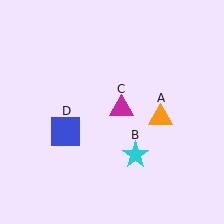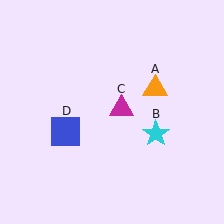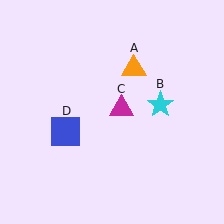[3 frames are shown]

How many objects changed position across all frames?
2 objects changed position: orange triangle (object A), cyan star (object B).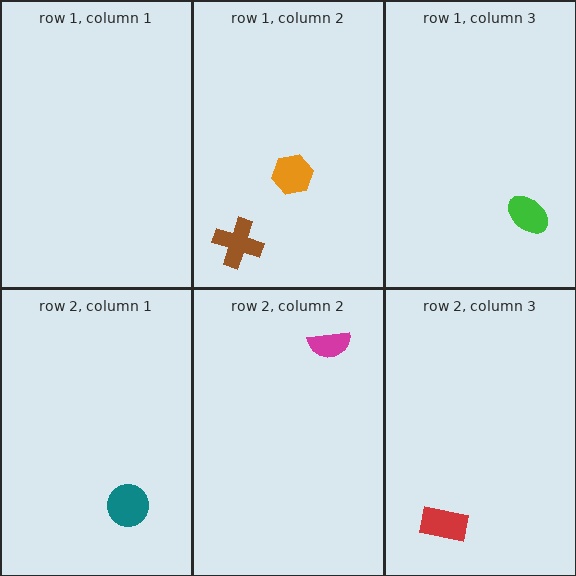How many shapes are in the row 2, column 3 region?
1.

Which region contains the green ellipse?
The row 1, column 3 region.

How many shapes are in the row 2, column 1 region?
1.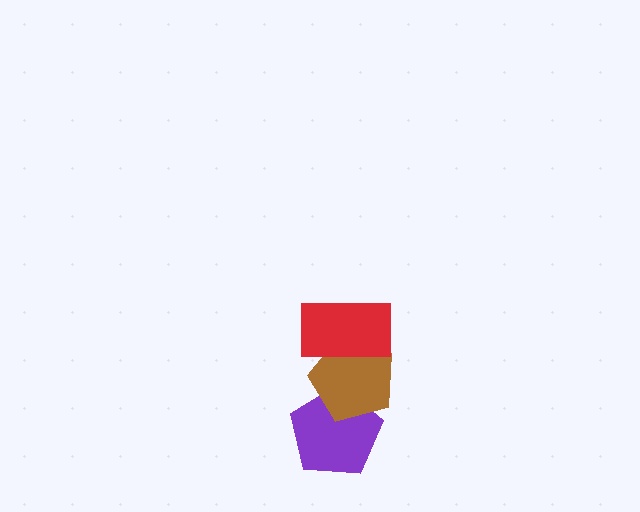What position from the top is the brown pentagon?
The brown pentagon is 2nd from the top.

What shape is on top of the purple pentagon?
The brown pentagon is on top of the purple pentagon.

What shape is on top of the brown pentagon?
The red rectangle is on top of the brown pentagon.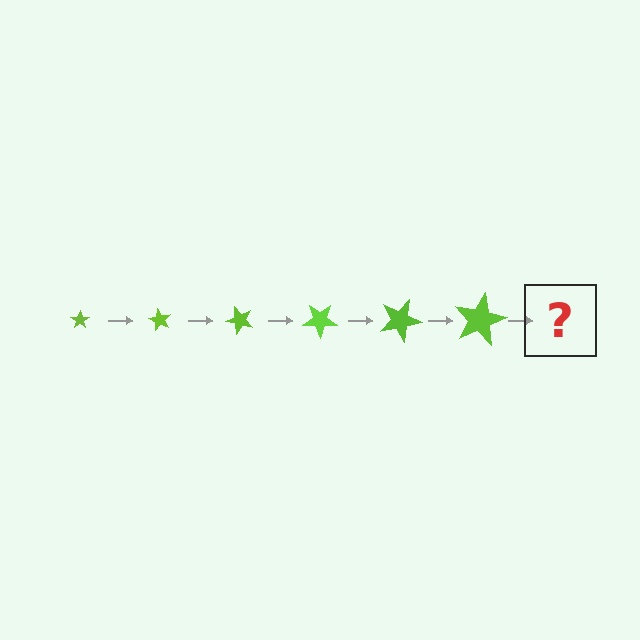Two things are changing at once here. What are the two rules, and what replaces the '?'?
The two rules are that the star grows larger each step and it rotates 60 degrees each step. The '?' should be a star, larger than the previous one and rotated 360 degrees from the start.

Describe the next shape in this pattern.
It should be a star, larger than the previous one and rotated 360 degrees from the start.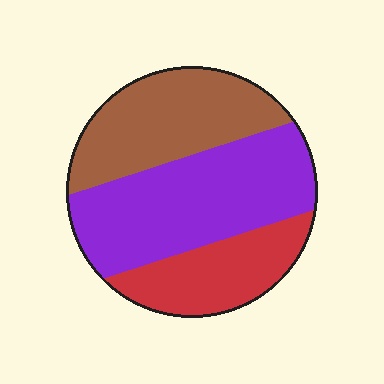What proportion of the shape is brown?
Brown takes up between a quarter and a half of the shape.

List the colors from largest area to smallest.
From largest to smallest: purple, brown, red.